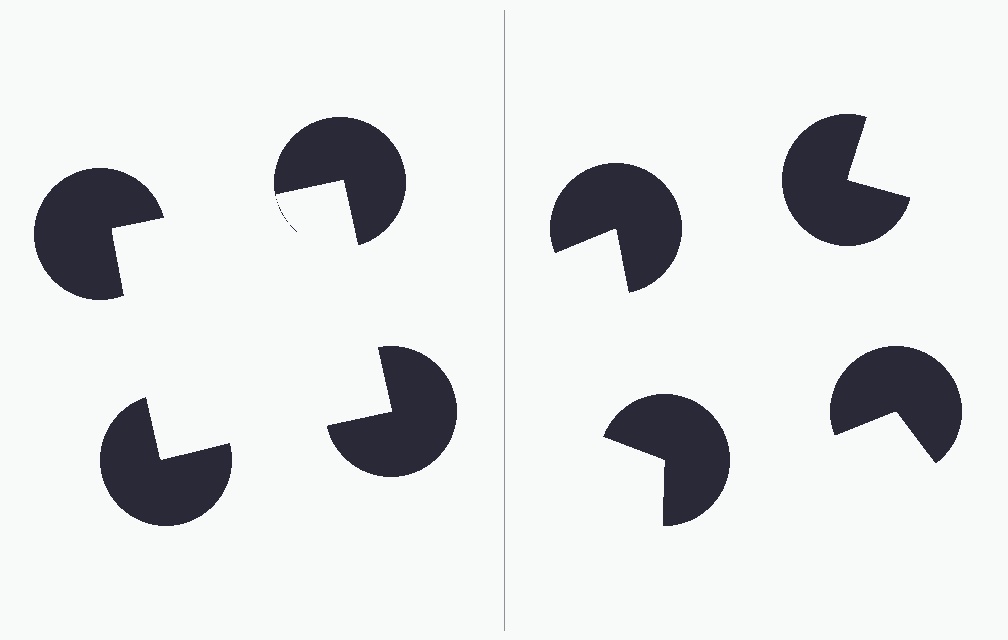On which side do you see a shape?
An illusory square appears on the left side. On the right side the wedge cuts are rotated, so no coherent shape forms.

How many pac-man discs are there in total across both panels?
8 — 4 on each side.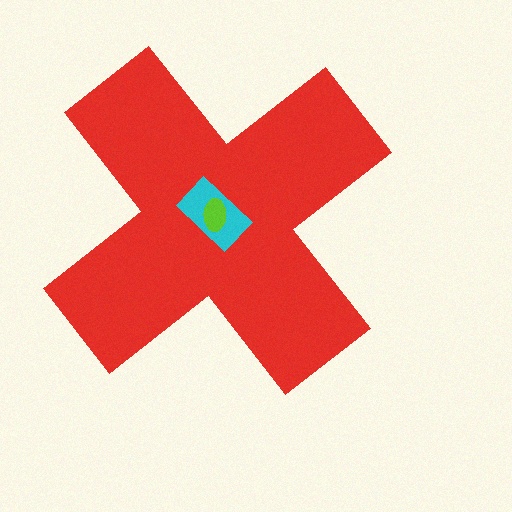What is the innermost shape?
The lime ellipse.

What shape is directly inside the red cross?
The cyan rectangle.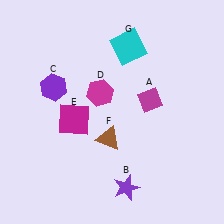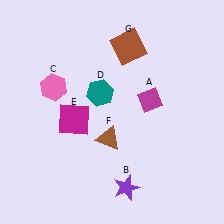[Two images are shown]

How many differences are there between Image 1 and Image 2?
There are 3 differences between the two images.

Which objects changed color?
C changed from purple to pink. D changed from magenta to teal. G changed from cyan to brown.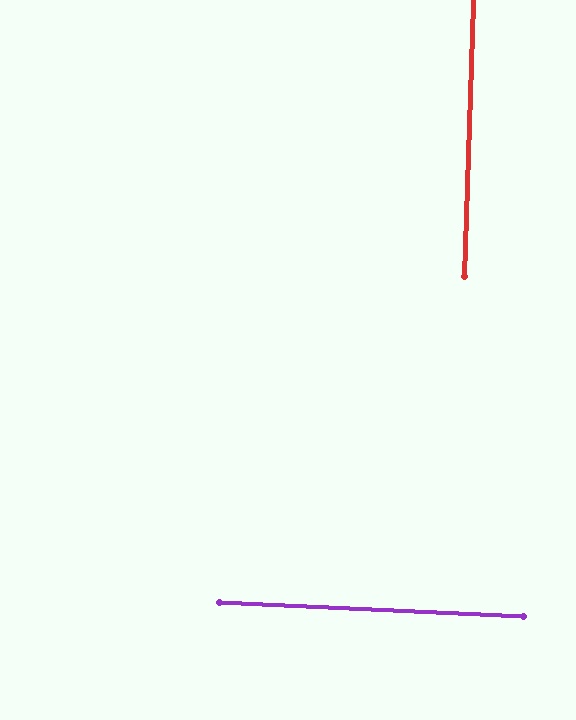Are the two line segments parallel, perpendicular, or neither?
Perpendicular — they meet at approximately 89°.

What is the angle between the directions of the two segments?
Approximately 89 degrees.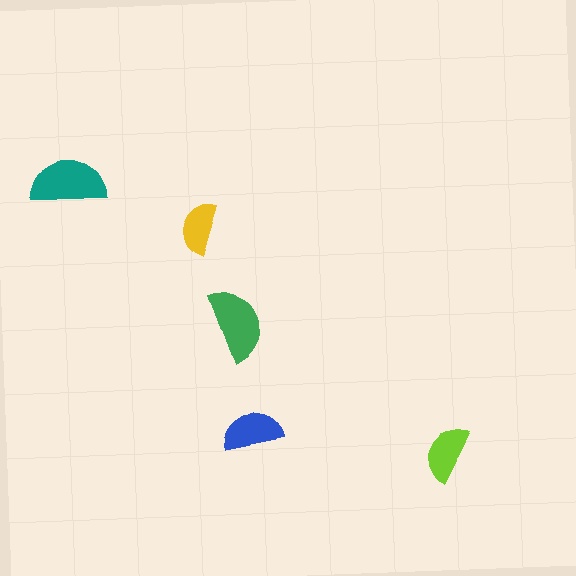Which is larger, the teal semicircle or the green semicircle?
The teal one.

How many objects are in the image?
There are 5 objects in the image.